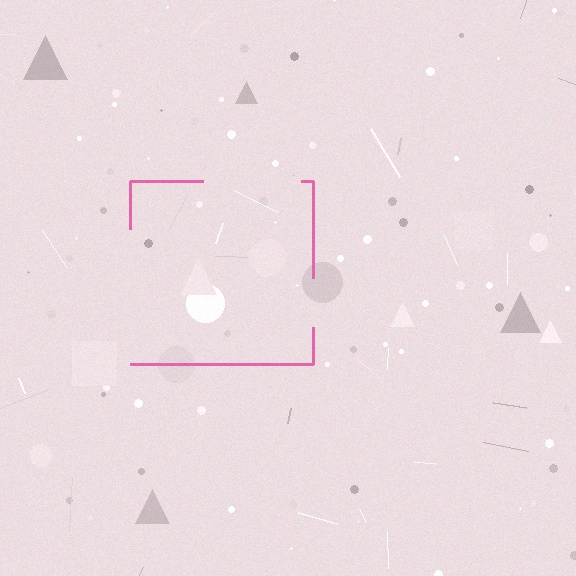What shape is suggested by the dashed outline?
The dashed outline suggests a square.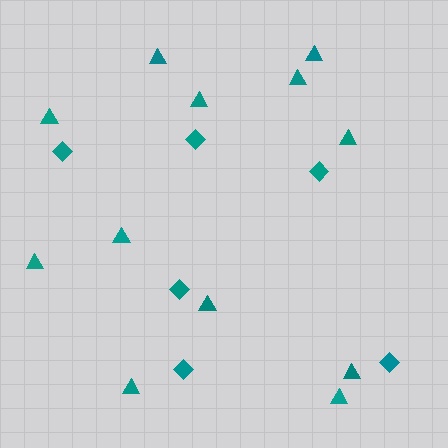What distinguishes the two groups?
There are 2 groups: one group of triangles (12) and one group of diamonds (6).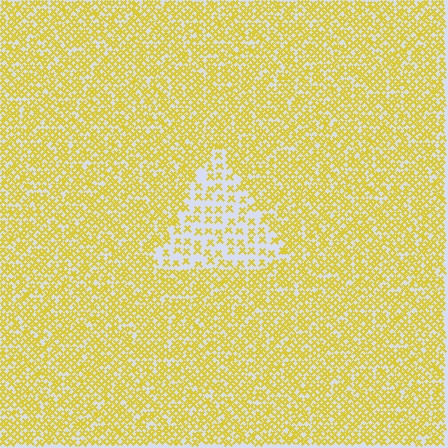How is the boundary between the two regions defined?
The boundary is defined by a change in element density (approximately 2.3x ratio). All elements are the same color, size, and shape.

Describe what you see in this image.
The image contains small yellow elements arranged at two different densities. A triangle-shaped region is visible where the elements are less densely packed than the surrounding area.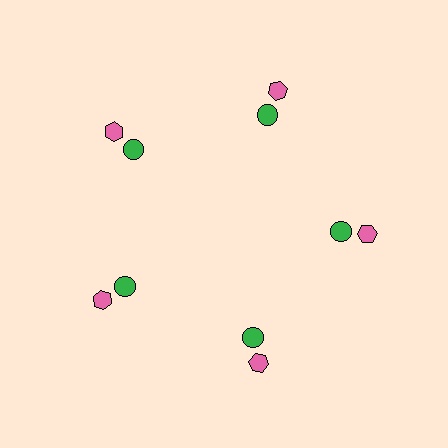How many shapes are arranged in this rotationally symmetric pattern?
There are 10 shapes, arranged in 5 groups of 2.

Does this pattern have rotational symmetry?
Yes, this pattern has 5-fold rotational symmetry. It looks the same after rotating 72 degrees around the center.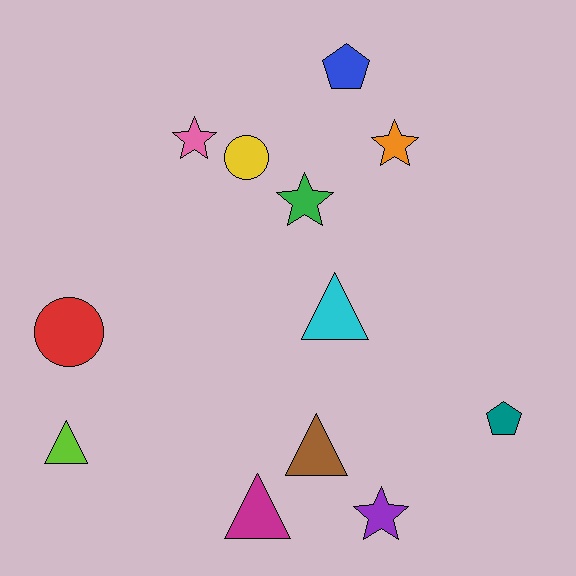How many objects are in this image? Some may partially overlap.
There are 12 objects.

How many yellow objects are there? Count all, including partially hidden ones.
There is 1 yellow object.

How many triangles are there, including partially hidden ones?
There are 4 triangles.